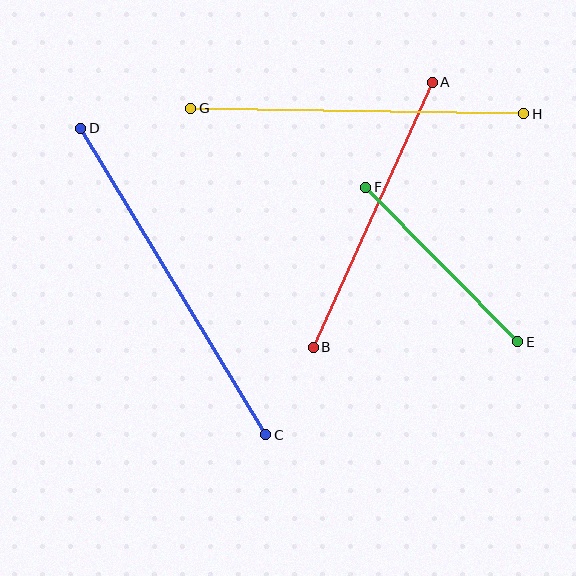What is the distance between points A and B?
The distance is approximately 290 pixels.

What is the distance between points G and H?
The distance is approximately 333 pixels.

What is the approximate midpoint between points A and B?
The midpoint is at approximately (373, 215) pixels.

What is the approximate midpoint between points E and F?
The midpoint is at approximately (442, 264) pixels.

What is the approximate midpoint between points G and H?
The midpoint is at approximately (357, 111) pixels.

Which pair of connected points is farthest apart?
Points C and D are farthest apart.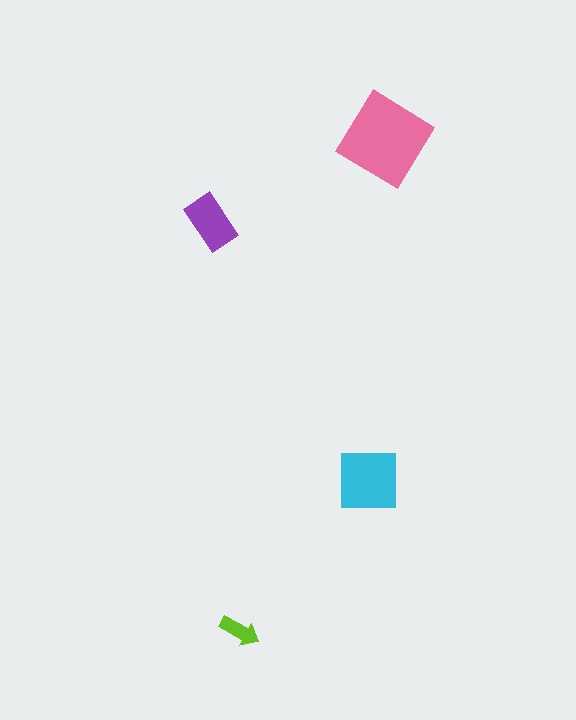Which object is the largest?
The pink diamond.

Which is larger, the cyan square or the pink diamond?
The pink diamond.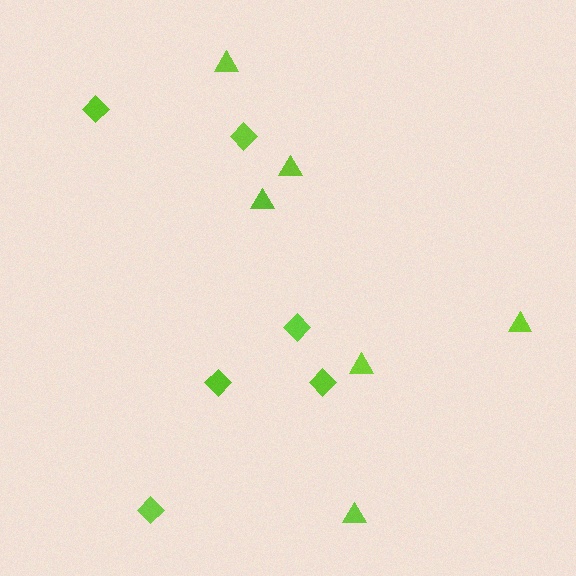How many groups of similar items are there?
There are 2 groups: one group of diamonds (6) and one group of triangles (6).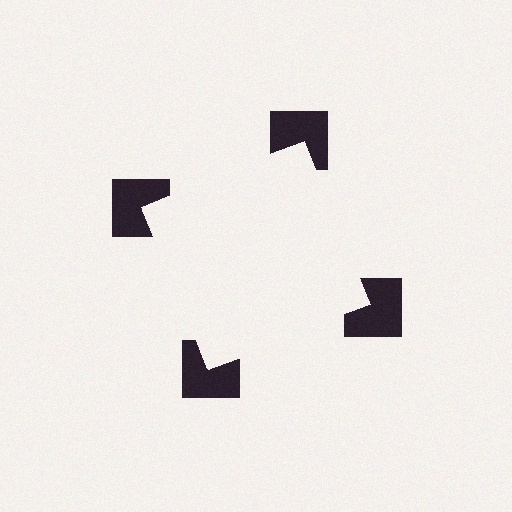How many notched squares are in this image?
There are 4 — one at each vertex of the illusory square.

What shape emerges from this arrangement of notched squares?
An illusory square — its edges are inferred from the aligned wedge cuts in the notched squares, not physically drawn.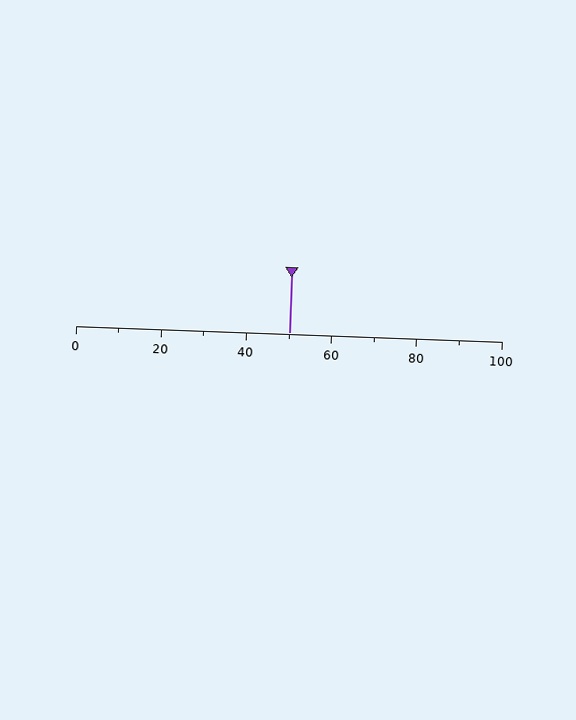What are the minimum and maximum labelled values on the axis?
The axis runs from 0 to 100.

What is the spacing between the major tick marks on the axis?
The major ticks are spaced 20 apart.